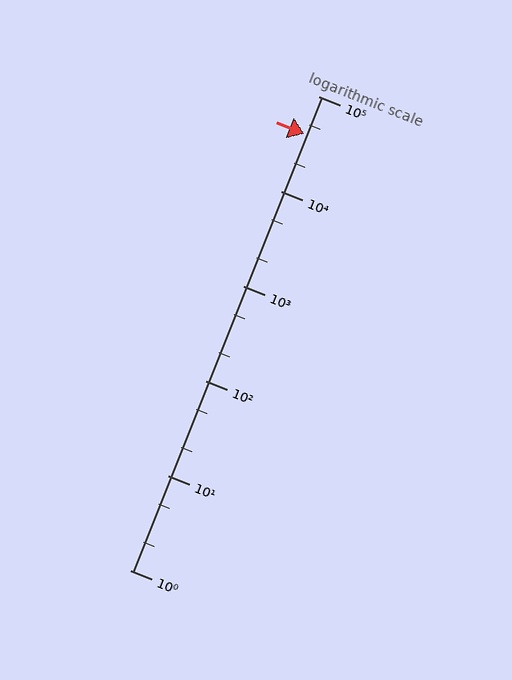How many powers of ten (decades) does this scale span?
The scale spans 5 decades, from 1 to 100000.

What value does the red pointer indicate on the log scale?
The pointer indicates approximately 40000.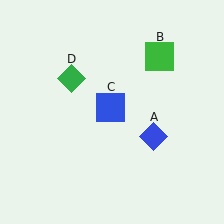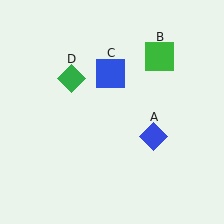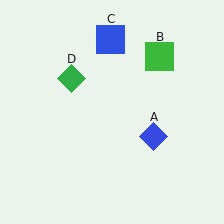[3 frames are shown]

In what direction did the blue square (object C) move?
The blue square (object C) moved up.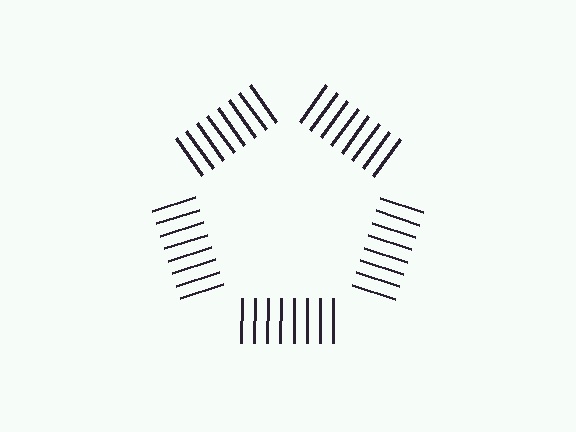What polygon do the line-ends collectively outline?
An illusory pentagon — the line segments terminate on its edges but no continuous stroke is drawn.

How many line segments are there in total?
40 — 8 along each of the 5 edges.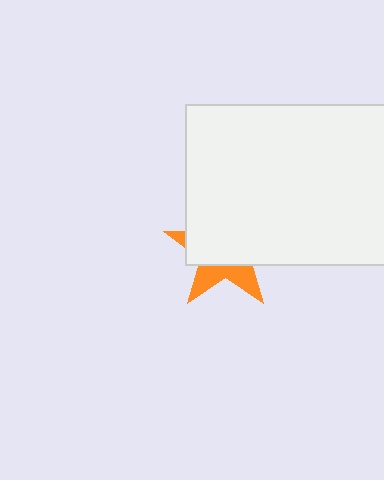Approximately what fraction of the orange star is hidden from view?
Roughly 66% of the orange star is hidden behind the white rectangle.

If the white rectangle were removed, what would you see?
You would see the complete orange star.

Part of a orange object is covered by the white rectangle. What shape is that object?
It is a star.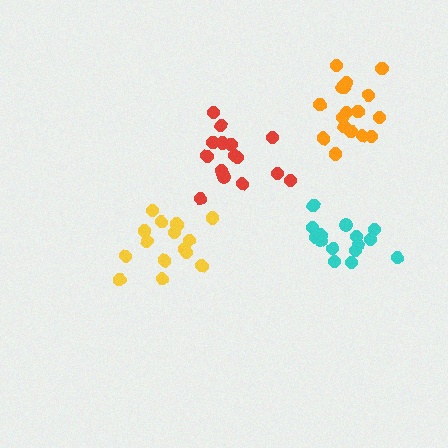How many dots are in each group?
Group 1: 15 dots, Group 2: 16 dots, Group 3: 17 dots, Group 4: 16 dots (64 total).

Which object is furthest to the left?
The yellow cluster is leftmost.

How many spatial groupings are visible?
There are 4 spatial groupings.